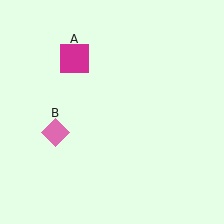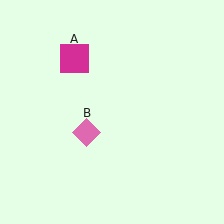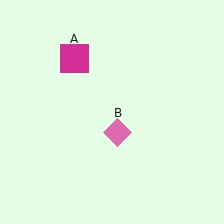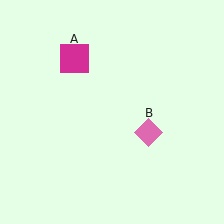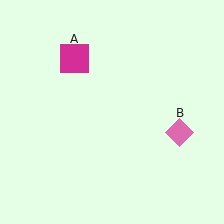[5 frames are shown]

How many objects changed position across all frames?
1 object changed position: pink diamond (object B).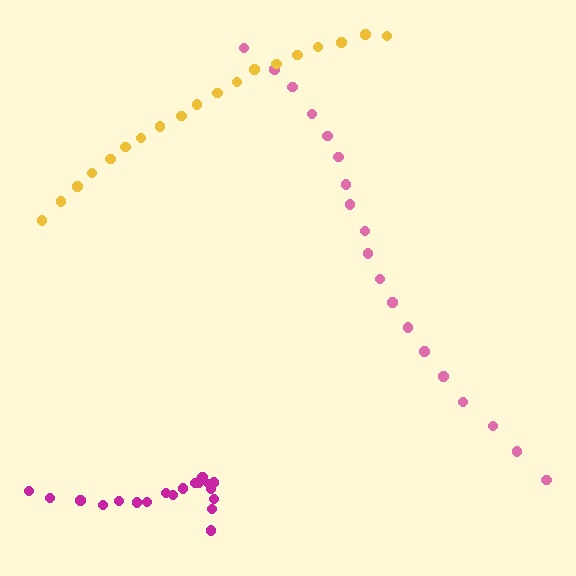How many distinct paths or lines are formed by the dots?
There are 3 distinct paths.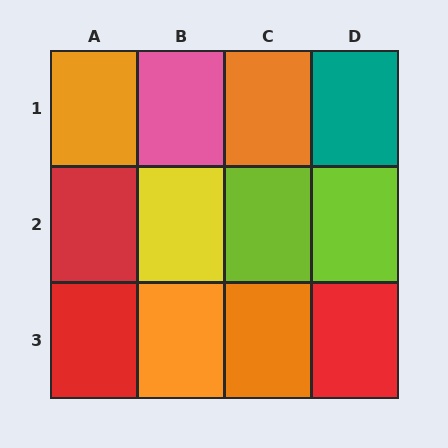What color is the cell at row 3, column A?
Red.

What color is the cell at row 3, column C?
Orange.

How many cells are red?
3 cells are red.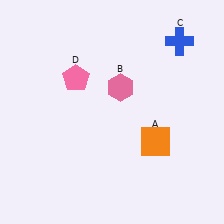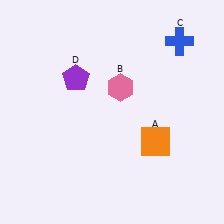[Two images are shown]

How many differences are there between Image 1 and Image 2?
There is 1 difference between the two images.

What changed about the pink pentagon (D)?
In Image 1, D is pink. In Image 2, it changed to purple.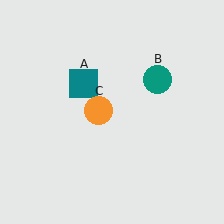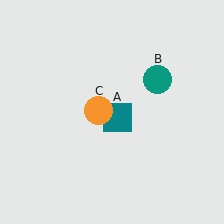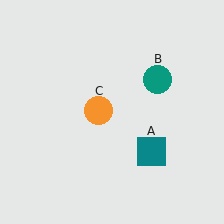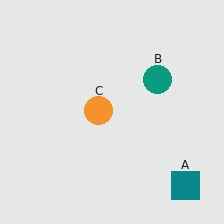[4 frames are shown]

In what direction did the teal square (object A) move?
The teal square (object A) moved down and to the right.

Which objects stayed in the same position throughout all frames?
Teal circle (object B) and orange circle (object C) remained stationary.